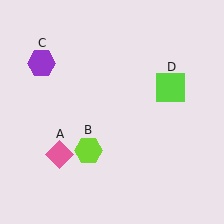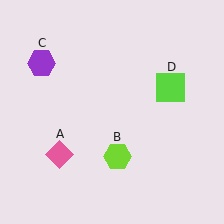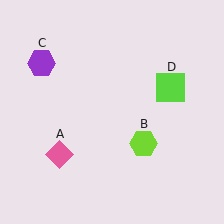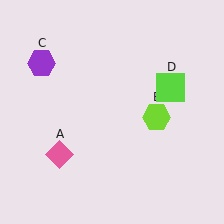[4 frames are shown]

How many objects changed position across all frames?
1 object changed position: lime hexagon (object B).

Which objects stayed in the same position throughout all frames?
Pink diamond (object A) and purple hexagon (object C) and lime square (object D) remained stationary.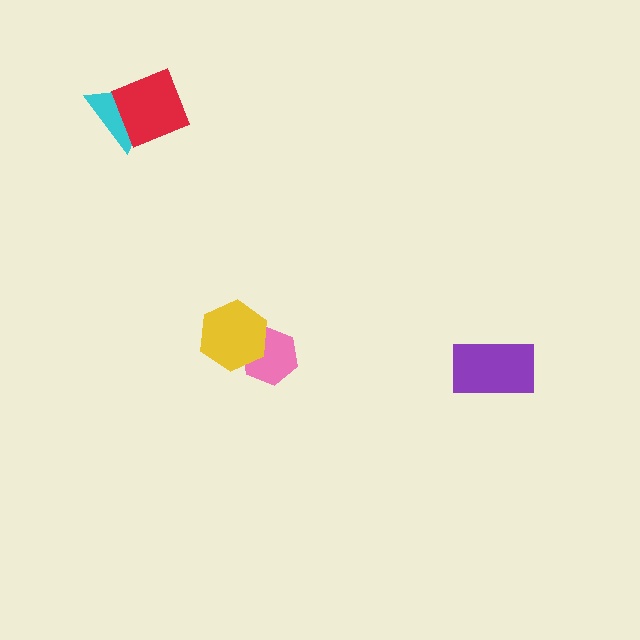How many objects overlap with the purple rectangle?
0 objects overlap with the purple rectangle.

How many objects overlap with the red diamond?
1 object overlaps with the red diamond.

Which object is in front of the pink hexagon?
The yellow hexagon is in front of the pink hexagon.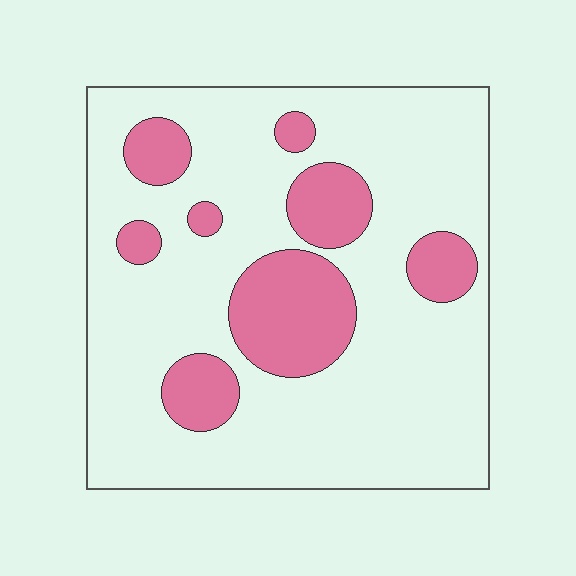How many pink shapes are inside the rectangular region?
8.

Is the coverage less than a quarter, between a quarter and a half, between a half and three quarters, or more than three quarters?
Less than a quarter.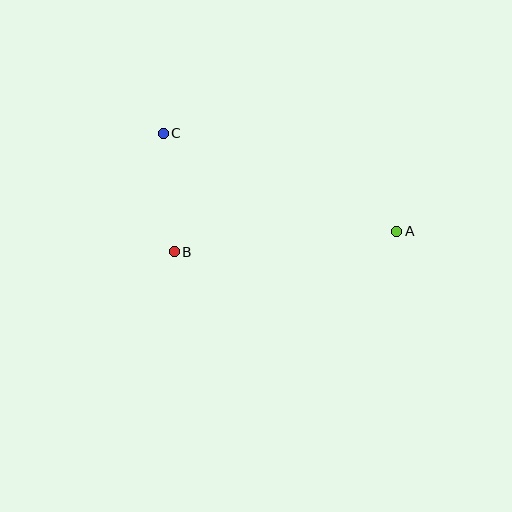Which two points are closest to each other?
Points B and C are closest to each other.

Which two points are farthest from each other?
Points A and C are farthest from each other.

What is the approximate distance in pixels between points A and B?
The distance between A and B is approximately 223 pixels.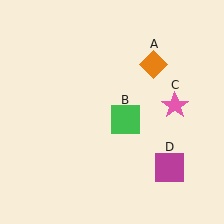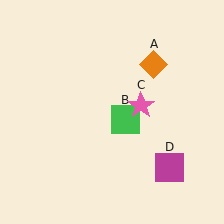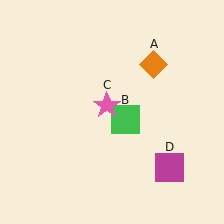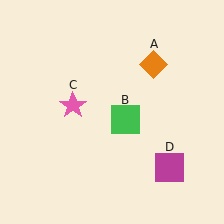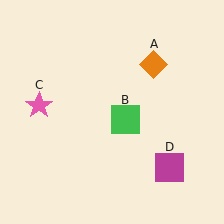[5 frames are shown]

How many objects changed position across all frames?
1 object changed position: pink star (object C).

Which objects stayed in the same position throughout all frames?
Orange diamond (object A) and green square (object B) and magenta square (object D) remained stationary.